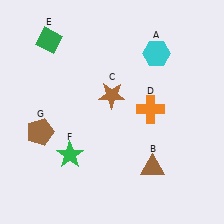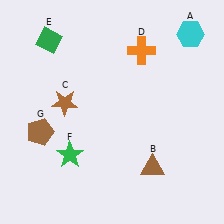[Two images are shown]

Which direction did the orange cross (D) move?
The orange cross (D) moved up.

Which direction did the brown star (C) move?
The brown star (C) moved left.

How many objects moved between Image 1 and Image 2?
3 objects moved between the two images.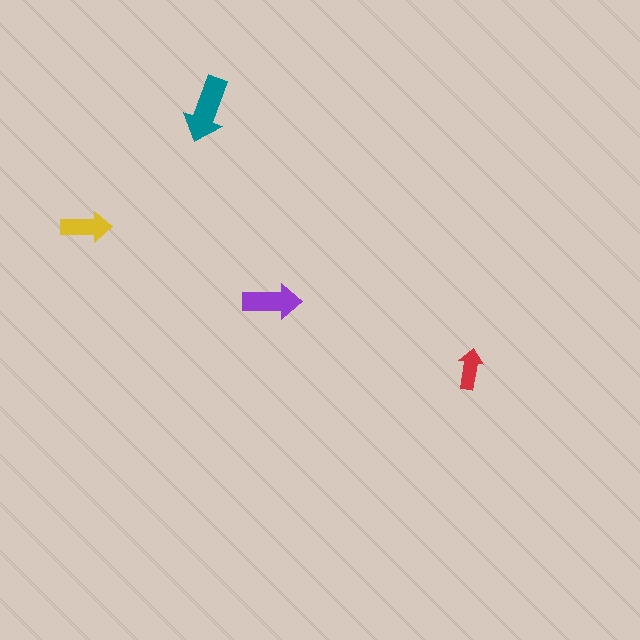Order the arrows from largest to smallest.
the teal one, the purple one, the yellow one, the red one.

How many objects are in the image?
There are 4 objects in the image.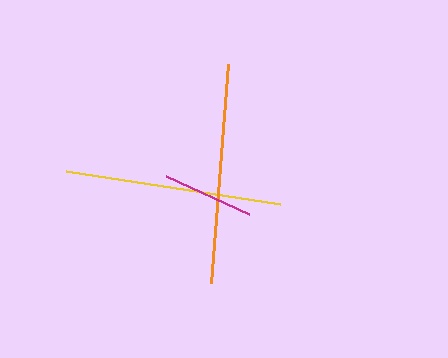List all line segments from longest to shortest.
From longest to shortest: orange, yellow, magenta.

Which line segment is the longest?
The orange line is the longest at approximately 220 pixels.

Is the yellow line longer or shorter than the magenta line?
The yellow line is longer than the magenta line.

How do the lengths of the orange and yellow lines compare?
The orange and yellow lines are approximately the same length.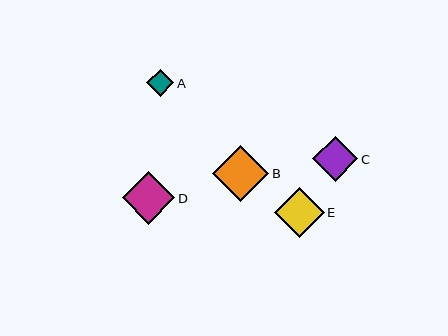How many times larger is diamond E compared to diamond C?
Diamond E is approximately 1.1 times the size of diamond C.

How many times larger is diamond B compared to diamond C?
Diamond B is approximately 1.2 times the size of diamond C.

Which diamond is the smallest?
Diamond A is the smallest with a size of approximately 27 pixels.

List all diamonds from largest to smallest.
From largest to smallest: B, D, E, C, A.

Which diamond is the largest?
Diamond B is the largest with a size of approximately 56 pixels.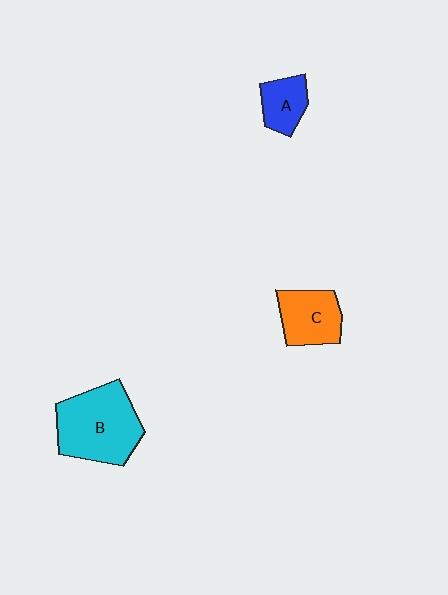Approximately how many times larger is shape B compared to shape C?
Approximately 1.7 times.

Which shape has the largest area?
Shape B (cyan).